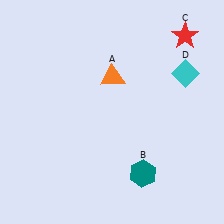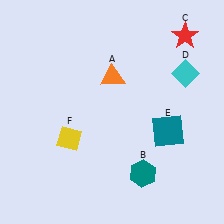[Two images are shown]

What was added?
A teal square (E), a yellow diamond (F) were added in Image 2.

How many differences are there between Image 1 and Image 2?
There are 2 differences between the two images.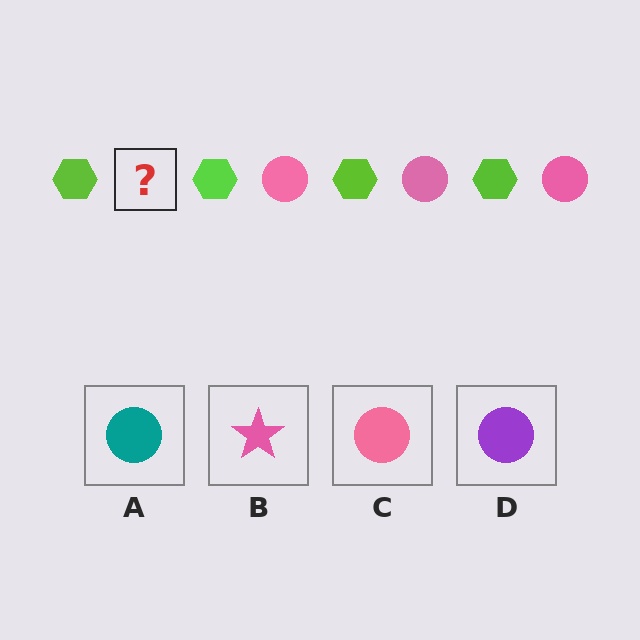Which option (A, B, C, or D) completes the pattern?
C.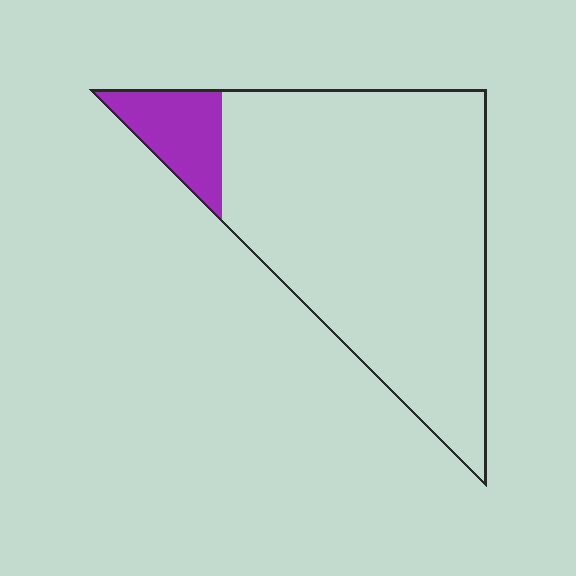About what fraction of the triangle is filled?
About one tenth (1/10).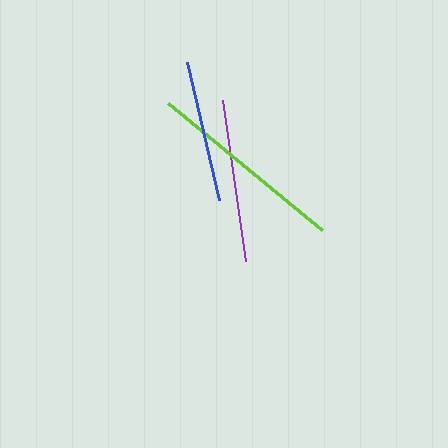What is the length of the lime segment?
The lime segment is approximately 200 pixels long.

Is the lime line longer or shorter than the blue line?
The lime line is longer than the blue line.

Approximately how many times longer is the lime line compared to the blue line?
The lime line is approximately 1.4 times the length of the blue line.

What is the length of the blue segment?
The blue segment is approximately 142 pixels long.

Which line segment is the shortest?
The blue line is the shortest at approximately 142 pixels.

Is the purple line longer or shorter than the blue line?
The purple line is longer than the blue line.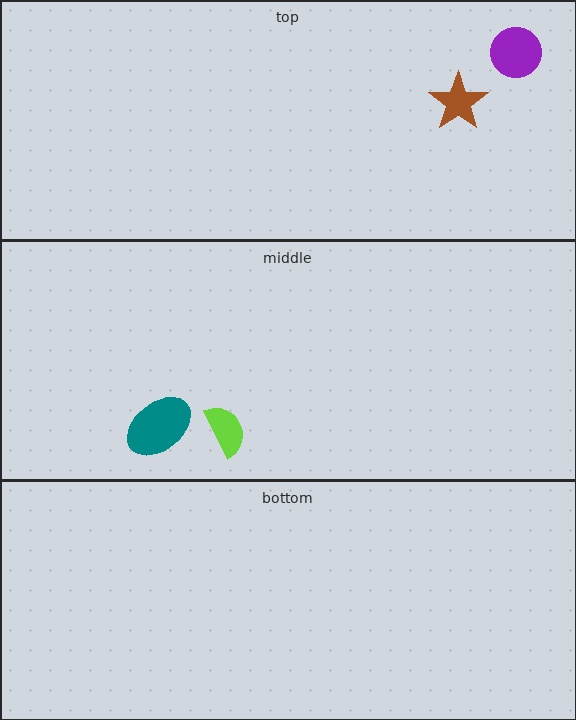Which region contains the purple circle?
The top region.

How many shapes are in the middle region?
2.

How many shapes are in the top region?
2.